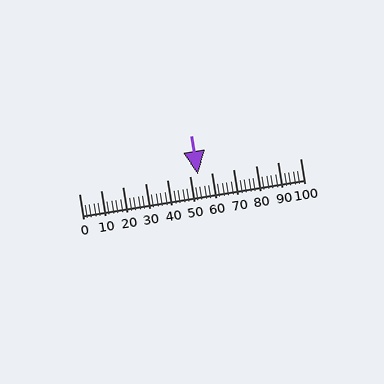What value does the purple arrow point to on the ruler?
The purple arrow points to approximately 54.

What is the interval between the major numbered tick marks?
The major tick marks are spaced 10 units apart.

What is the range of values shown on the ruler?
The ruler shows values from 0 to 100.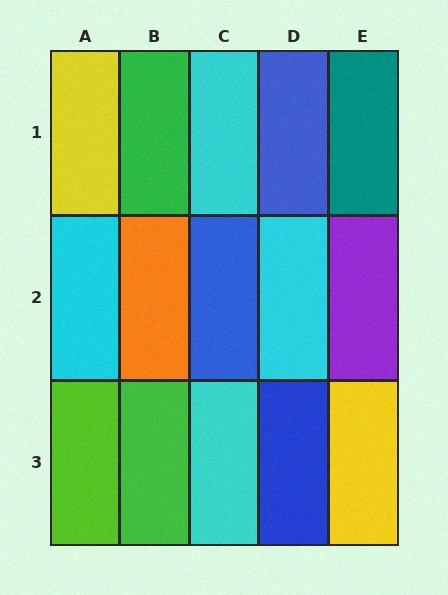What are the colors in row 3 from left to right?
Lime, green, cyan, blue, yellow.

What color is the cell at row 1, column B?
Green.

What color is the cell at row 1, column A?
Yellow.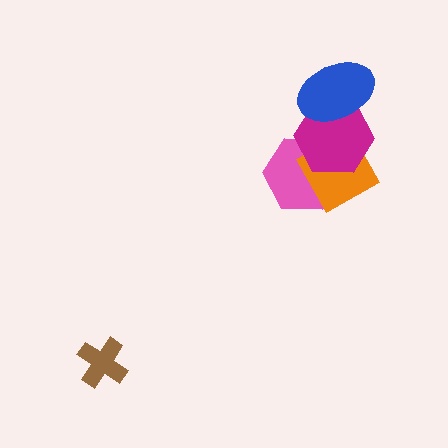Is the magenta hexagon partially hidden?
Yes, it is partially covered by another shape.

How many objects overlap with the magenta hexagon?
3 objects overlap with the magenta hexagon.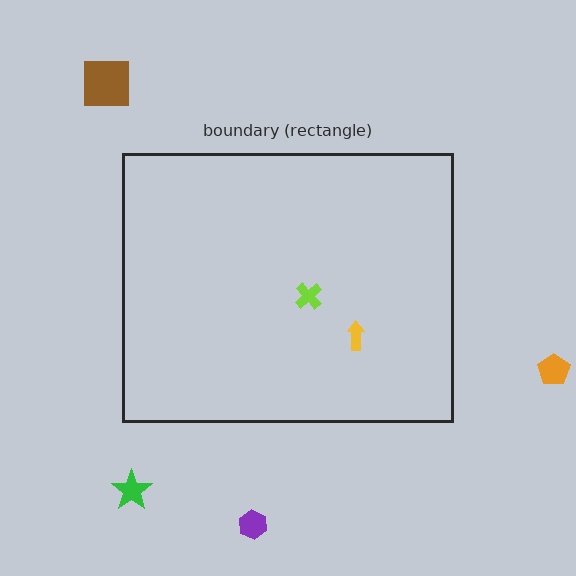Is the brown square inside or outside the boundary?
Outside.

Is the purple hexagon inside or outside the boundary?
Outside.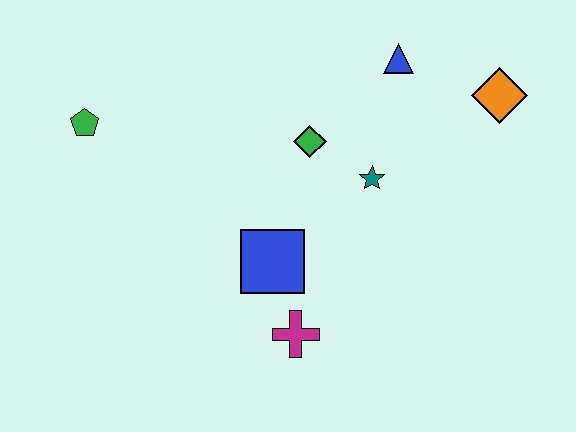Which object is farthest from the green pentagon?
The orange diamond is farthest from the green pentagon.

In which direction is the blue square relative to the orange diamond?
The blue square is to the left of the orange diamond.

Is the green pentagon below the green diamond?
No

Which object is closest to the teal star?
The green diamond is closest to the teal star.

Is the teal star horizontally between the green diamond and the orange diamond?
Yes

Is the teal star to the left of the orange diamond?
Yes